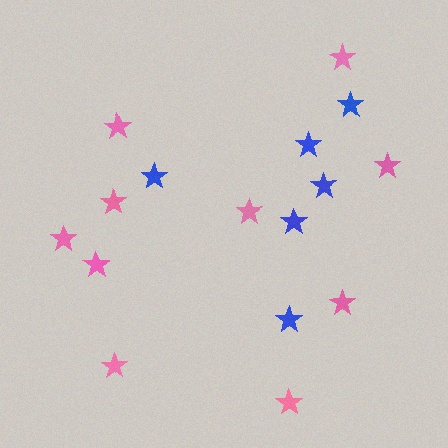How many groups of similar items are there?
There are 2 groups: one group of pink stars (10) and one group of blue stars (6).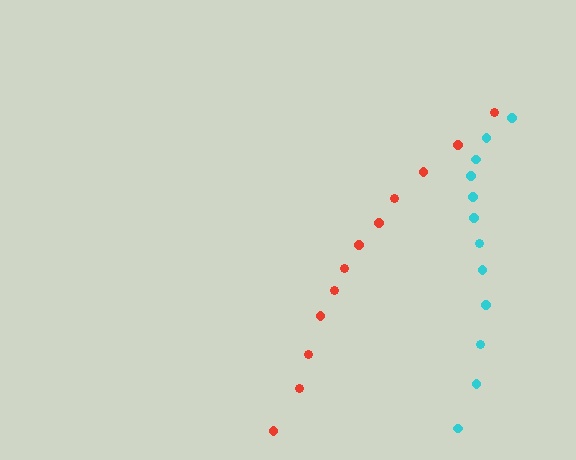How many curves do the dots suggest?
There are 2 distinct paths.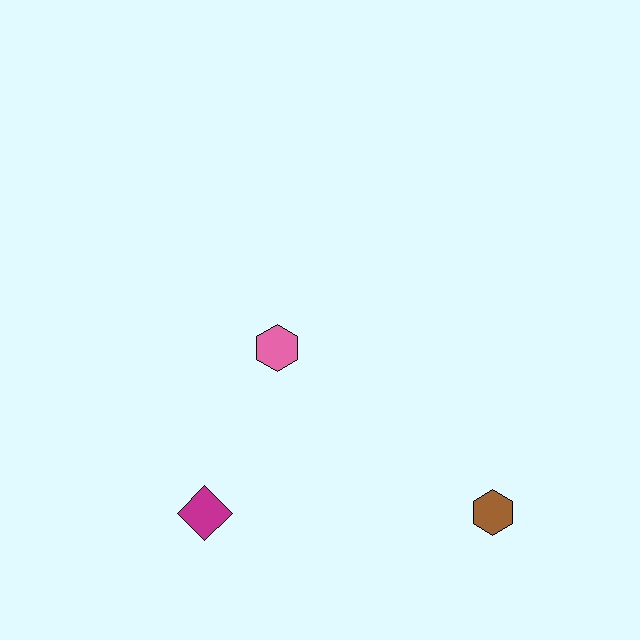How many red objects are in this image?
There are no red objects.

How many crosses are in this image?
There are no crosses.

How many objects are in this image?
There are 3 objects.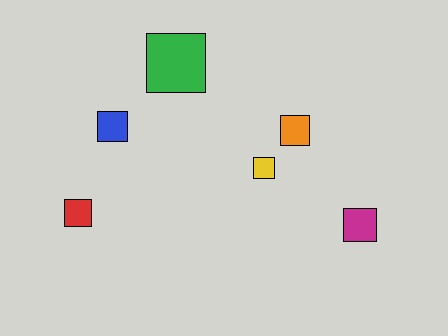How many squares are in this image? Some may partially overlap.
There are 6 squares.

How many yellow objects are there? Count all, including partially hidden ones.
There is 1 yellow object.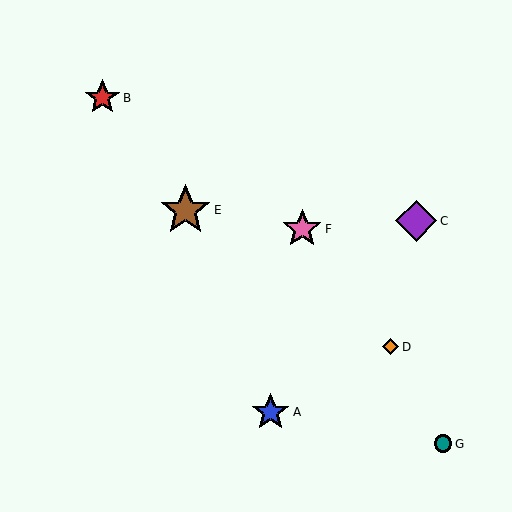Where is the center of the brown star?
The center of the brown star is at (185, 210).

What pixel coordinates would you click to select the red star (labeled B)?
Click at (102, 98) to select the red star B.